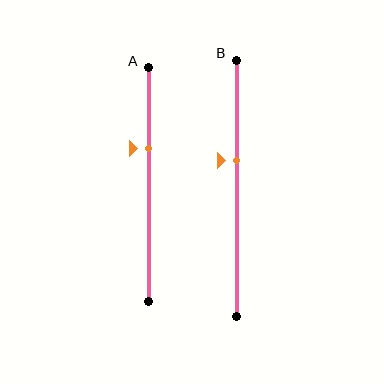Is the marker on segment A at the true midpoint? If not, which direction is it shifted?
No, the marker on segment A is shifted upward by about 15% of the segment length.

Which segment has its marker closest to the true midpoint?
Segment B has its marker closest to the true midpoint.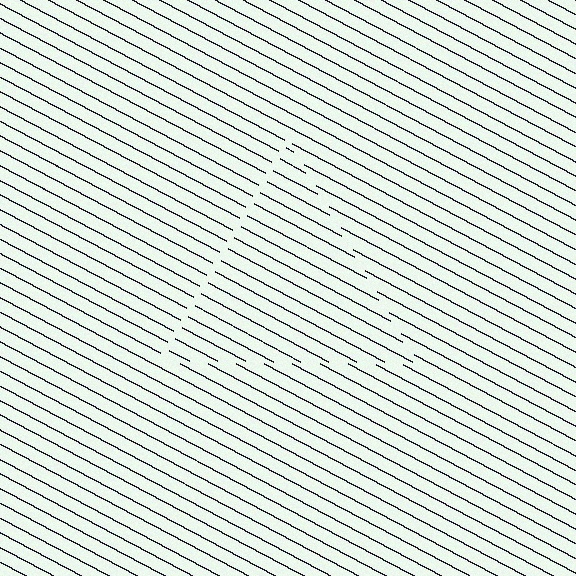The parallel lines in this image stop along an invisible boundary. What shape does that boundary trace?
An illusory triangle. The interior of the shape contains the same grating, shifted by half a period — the contour is defined by the phase discontinuity where line-ends from the inner and outer gratings abut.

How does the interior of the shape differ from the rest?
The interior of the shape contains the same grating, shifted by half a period — the contour is defined by the phase discontinuity where line-ends from the inner and outer gratings abut.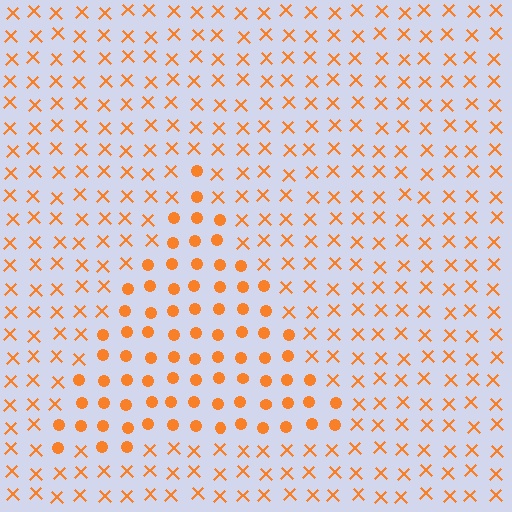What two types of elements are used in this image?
The image uses circles inside the triangle region and X marks outside it.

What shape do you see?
I see a triangle.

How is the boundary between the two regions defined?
The boundary is defined by a change in element shape: circles inside vs. X marks outside. All elements share the same color and spacing.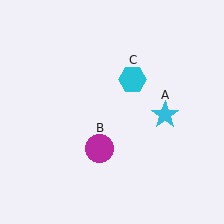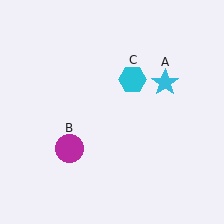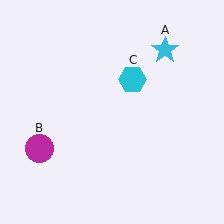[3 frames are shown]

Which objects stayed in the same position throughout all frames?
Cyan hexagon (object C) remained stationary.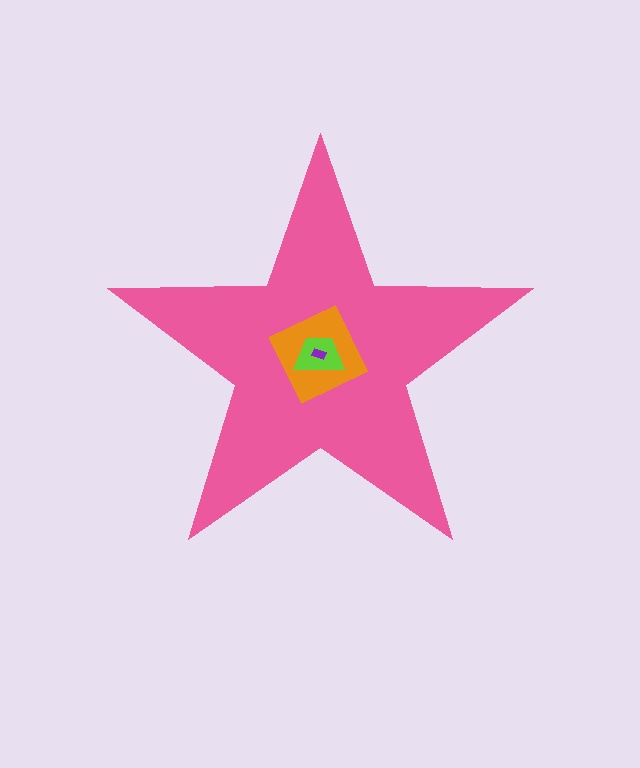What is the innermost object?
The purple rectangle.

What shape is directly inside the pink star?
The orange square.